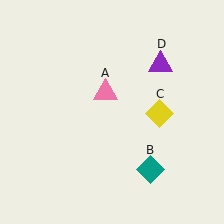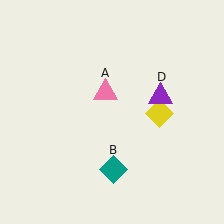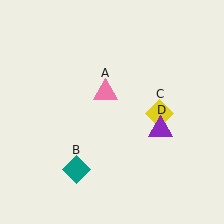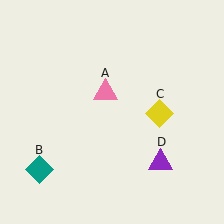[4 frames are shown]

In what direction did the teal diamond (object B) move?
The teal diamond (object B) moved left.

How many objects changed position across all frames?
2 objects changed position: teal diamond (object B), purple triangle (object D).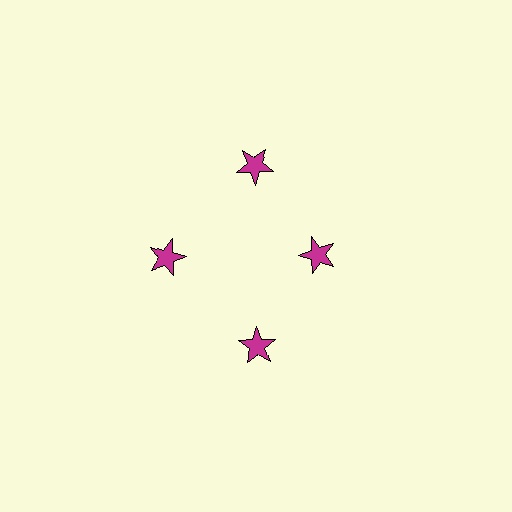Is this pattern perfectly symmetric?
No. The 4 magenta stars are arranged in a ring, but one element near the 3 o'clock position is pulled inward toward the center, breaking the 4-fold rotational symmetry.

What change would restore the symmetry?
The symmetry would be restored by moving it outward, back onto the ring so that all 4 stars sit at equal angles and equal distance from the center.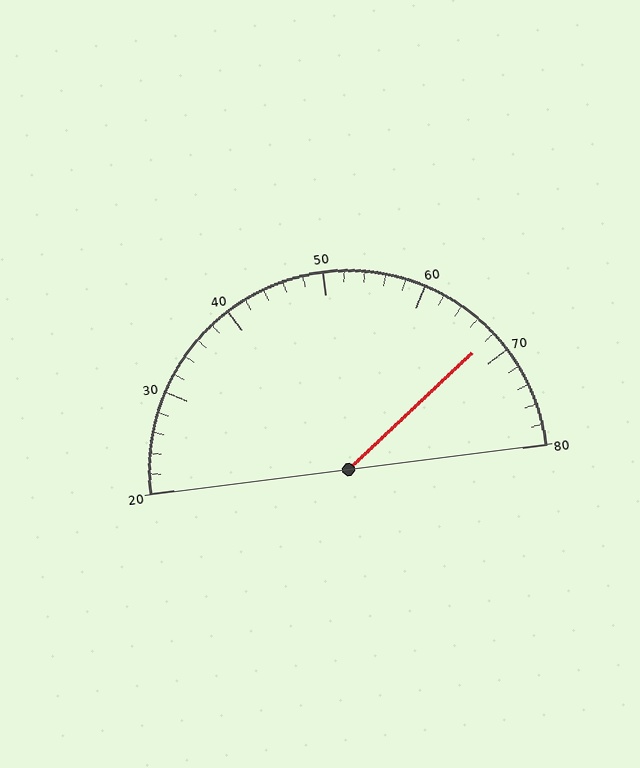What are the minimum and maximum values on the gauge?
The gauge ranges from 20 to 80.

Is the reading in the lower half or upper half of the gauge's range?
The reading is in the upper half of the range (20 to 80).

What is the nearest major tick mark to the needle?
The nearest major tick mark is 70.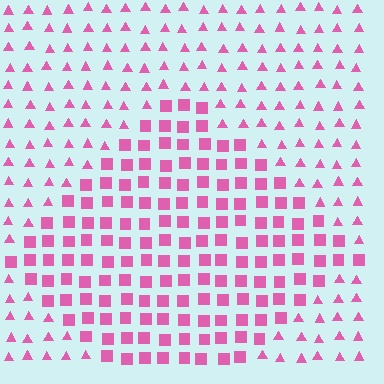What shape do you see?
I see a diamond.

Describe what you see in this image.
The image is filled with small pink elements arranged in a uniform grid. A diamond-shaped region contains squares, while the surrounding area contains triangles. The boundary is defined purely by the change in element shape.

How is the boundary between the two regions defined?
The boundary is defined by a change in element shape: squares inside vs. triangles outside. All elements share the same color and spacing.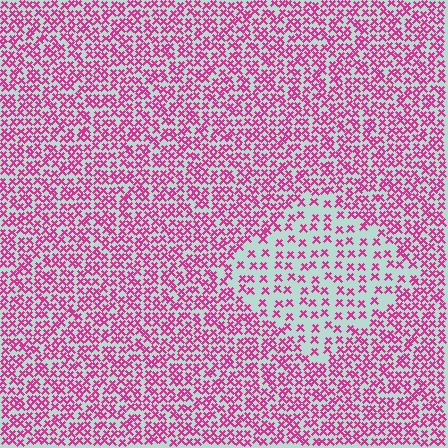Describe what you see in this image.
The image contains small magenta elements arranged at two different densities. A diamond-shaped region is visible where the elements are less densely packed than the surrounding area.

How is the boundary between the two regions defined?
The boundary is defined by a change in element density (approximately 2.2x ratio). All elements are the same color, size, and shape.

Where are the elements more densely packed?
The elements are more densely packed outside the diamond boundary.